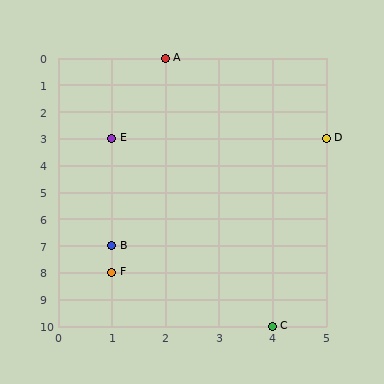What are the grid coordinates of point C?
Point C is at grid coordinates (4, 10).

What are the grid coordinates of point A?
Point A is at grid coordinates (2, 0).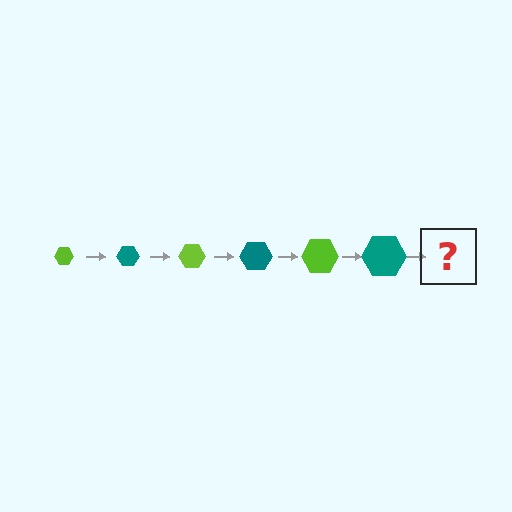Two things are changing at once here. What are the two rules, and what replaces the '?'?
The two rules are that the hexagon grows larger each step and the color cycles through lime and teal. The '?' should be a lime hexagon, larger than the previous one.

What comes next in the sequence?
The next element should be a lime hexagon, larger than the previous one.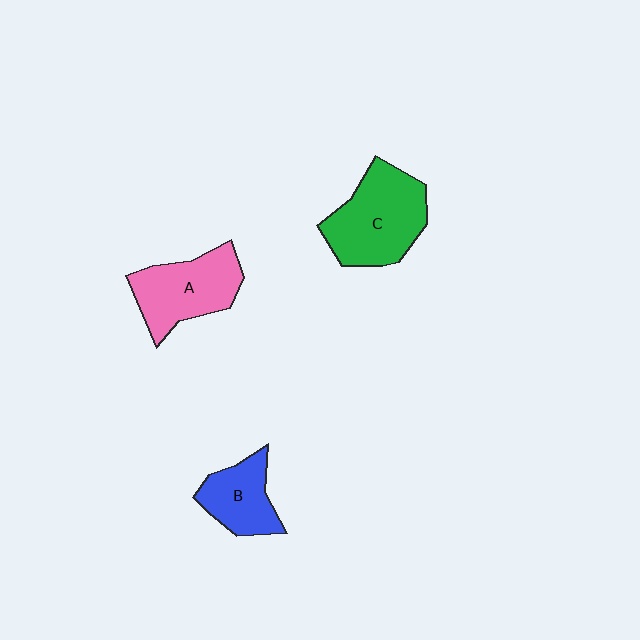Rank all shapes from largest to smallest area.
From largest to smallest: C (green), A (pink), B (blue).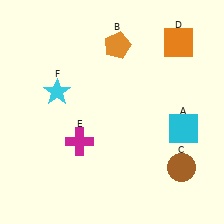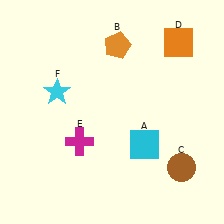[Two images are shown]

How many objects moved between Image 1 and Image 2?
1 object moved between the two images.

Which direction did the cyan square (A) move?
The cyan square (A) moved left.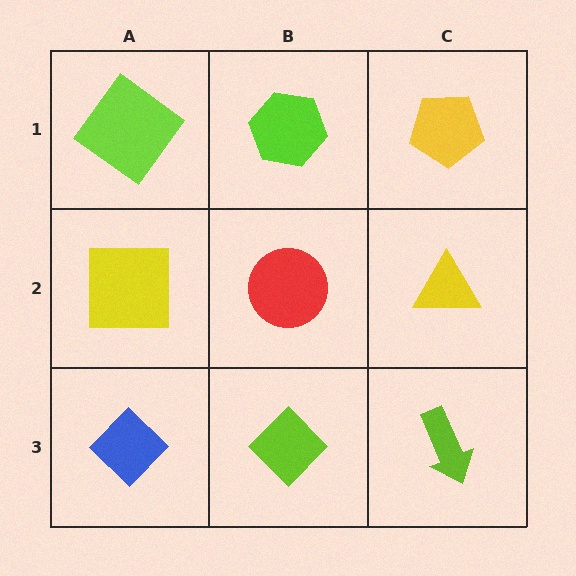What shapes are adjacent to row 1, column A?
A yellow square (row 2, column A), a lime hexagon (row 1, column B).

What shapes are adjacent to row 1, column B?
A red circle (row 2, column B), a lime diamond (row 1, column A), a yellow pentagon (row 1, column C).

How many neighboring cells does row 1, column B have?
3.